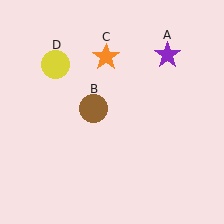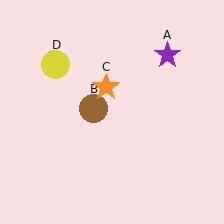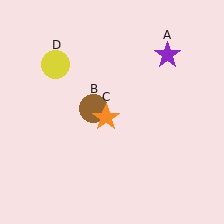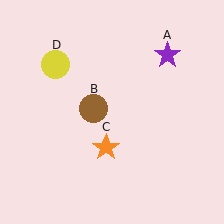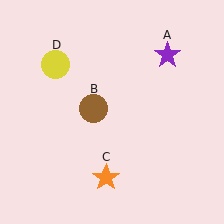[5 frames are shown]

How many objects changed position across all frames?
1 object changed position: orange star (object C).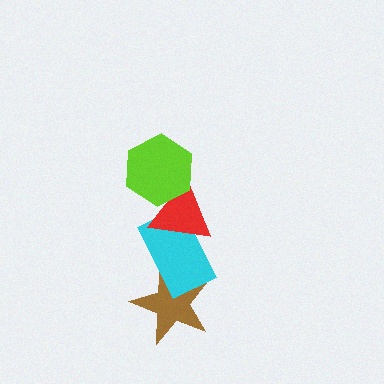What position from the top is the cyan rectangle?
The cyan rectangle is 3rd from the top.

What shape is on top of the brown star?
The cyan rectangle is on top of the brown star.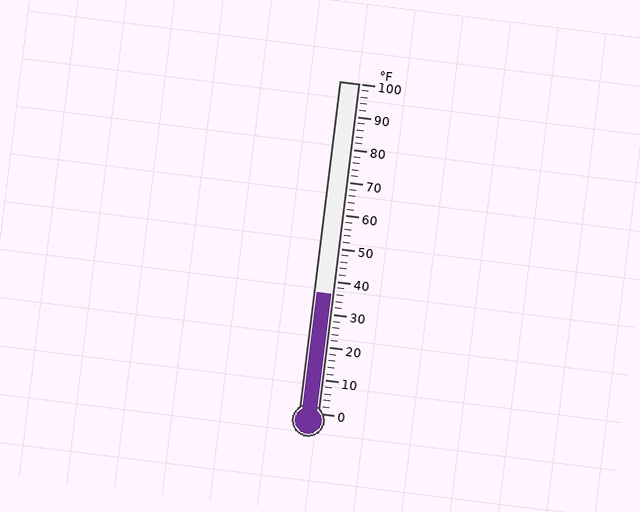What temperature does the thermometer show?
The thermometer shows approximately 36°F.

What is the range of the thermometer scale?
The thermometer scale ranges from 0°F to 100°F.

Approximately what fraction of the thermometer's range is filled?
The thermometer is filled to approximately 35% of its range.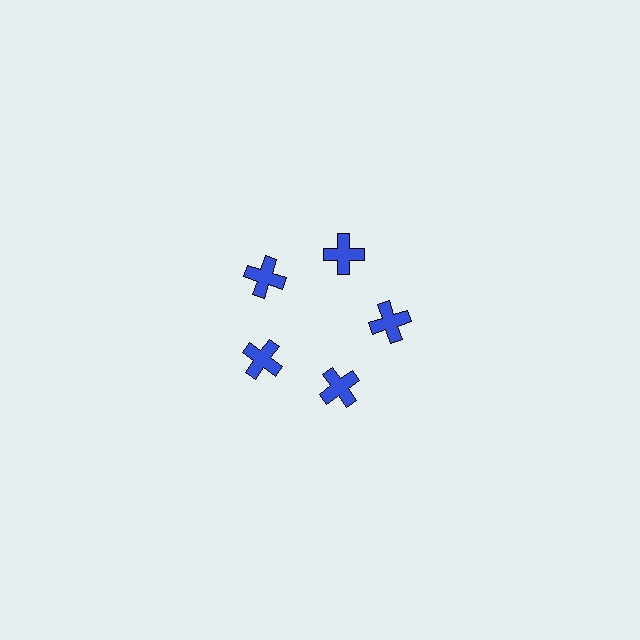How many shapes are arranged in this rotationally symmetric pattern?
There are 5 shapes, arranged in 5 groups of 1.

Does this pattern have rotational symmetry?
Yes, this pattern has 5-fold rotational symmetry. It looks the same after rotating 72 degrees around the center.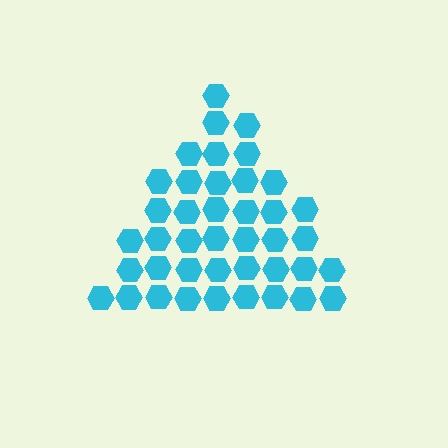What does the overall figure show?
The overall figure shows a triangle.